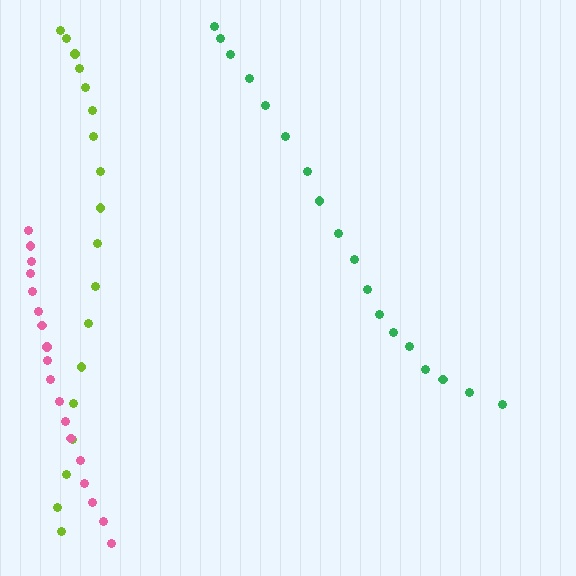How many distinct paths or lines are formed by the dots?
There are 3 distinct paths.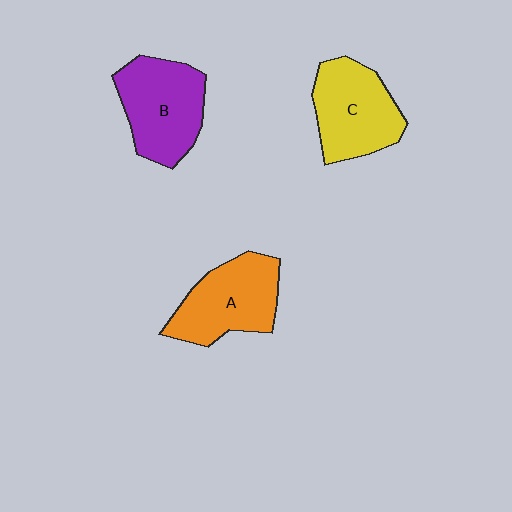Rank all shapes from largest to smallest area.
From largest to smallest: B (purple), C (yellow), A (orange).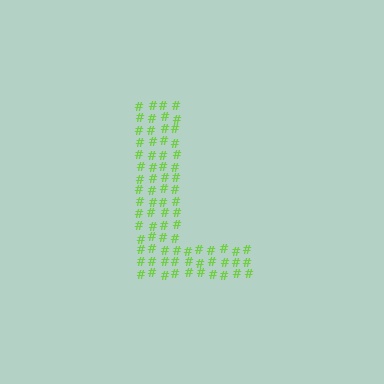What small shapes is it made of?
It is made of small hash symbols.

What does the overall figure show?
The overall figure shows the letter L.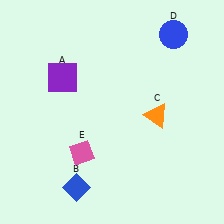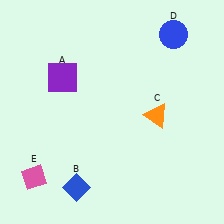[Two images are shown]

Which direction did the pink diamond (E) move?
The pink diamond (E) moved left.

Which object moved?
The pink diamond (E) moved left.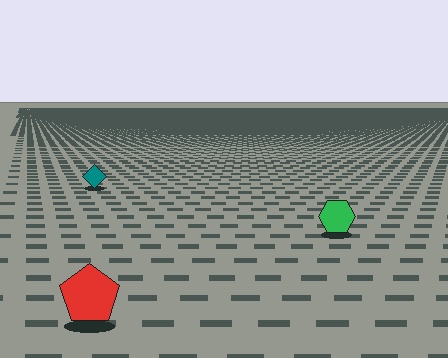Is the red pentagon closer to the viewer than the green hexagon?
Yes. The red pentagon is closer — you can tell from the texture gradient: the ground texture is coarser near it.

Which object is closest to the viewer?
The red pentagon is closest. The texture marks near it are larger and more spread out.